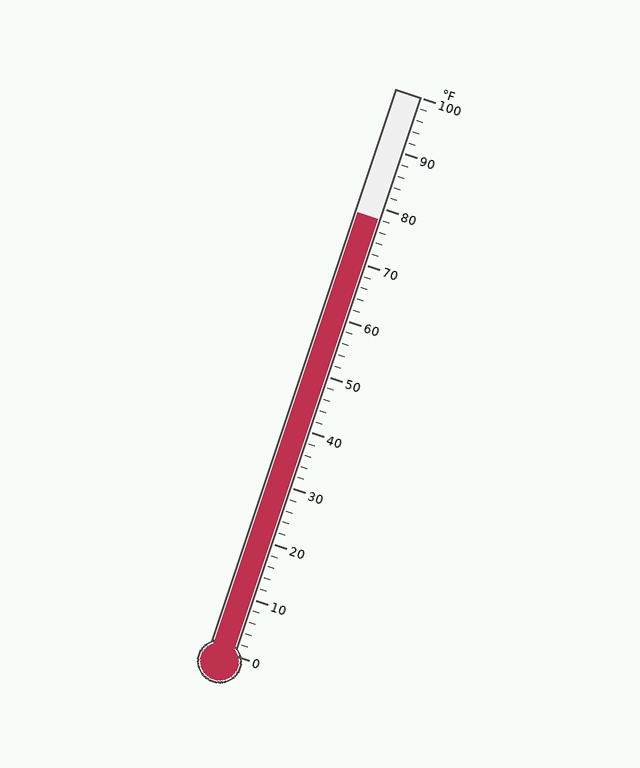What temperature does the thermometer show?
The thermometer shows approximately 78°F.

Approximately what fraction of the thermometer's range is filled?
The thermometer is filled to approximately 80% of its range.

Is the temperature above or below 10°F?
The temperature is above 10°F.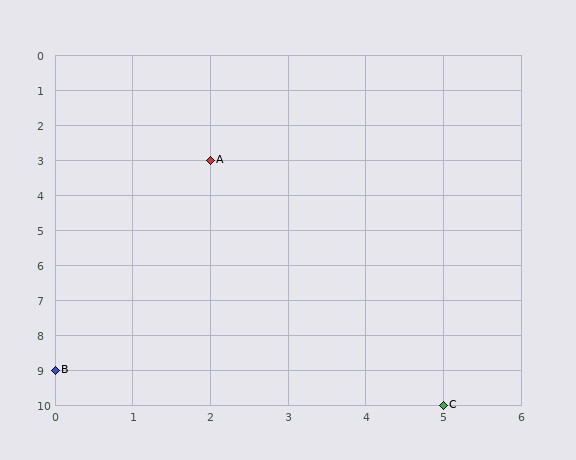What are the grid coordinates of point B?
Point B is at grid coordinates (0, 9).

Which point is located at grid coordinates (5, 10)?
Point C is at (5, 10).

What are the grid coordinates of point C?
Point C is at grid coordinates (5, 10).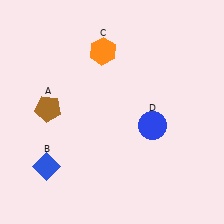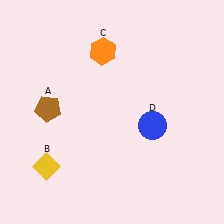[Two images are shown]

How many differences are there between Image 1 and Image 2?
There is 1 difference between the two images.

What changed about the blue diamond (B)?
In Image 1, B is blue. In Image 2, it changed to yellow.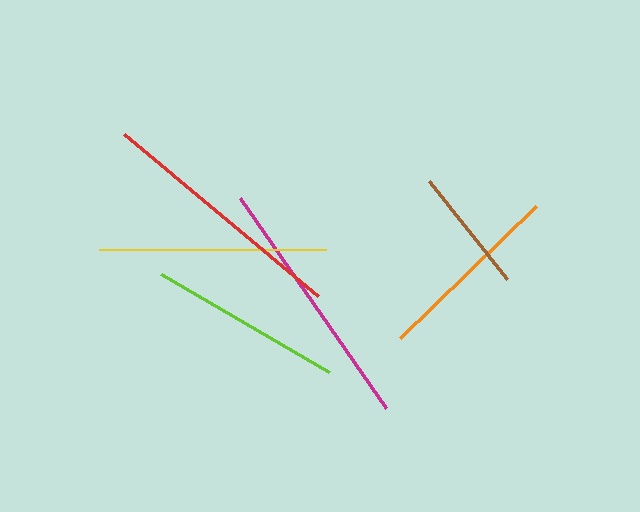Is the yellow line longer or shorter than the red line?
The red line is longer than the yellow line.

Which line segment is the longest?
The magenta line is the longest at approximately 256 pixels.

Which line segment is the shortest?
The brown line is the shortest at approximately 125 pixels.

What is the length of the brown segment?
The brown segment is approximately 125 pixels long.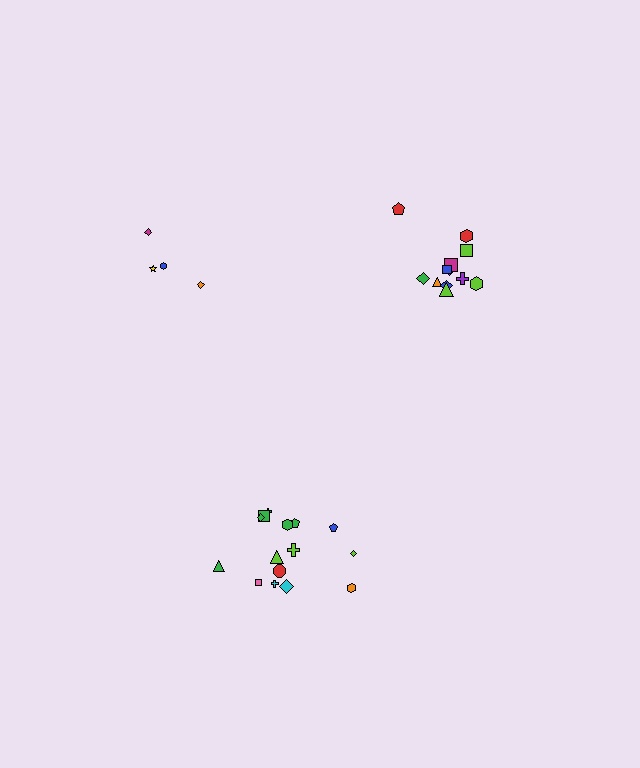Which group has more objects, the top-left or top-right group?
The top-right group.